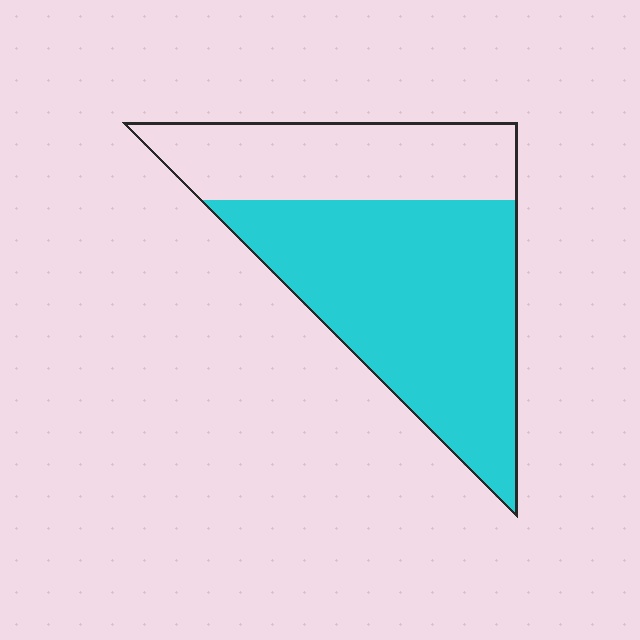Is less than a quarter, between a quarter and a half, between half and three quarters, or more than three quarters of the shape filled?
Between half and three quarters.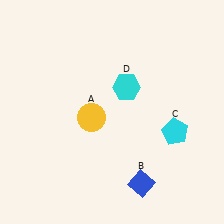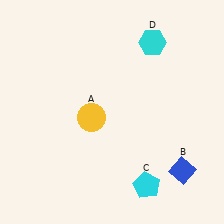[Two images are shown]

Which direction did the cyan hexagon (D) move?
The cyan hexagon (D) moved up.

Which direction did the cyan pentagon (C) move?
The cyan pentagon (C) moved down.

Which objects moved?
The objects that moved are: the blue diamond (B), the cyan pentagon (C), the cyan hexagon (D).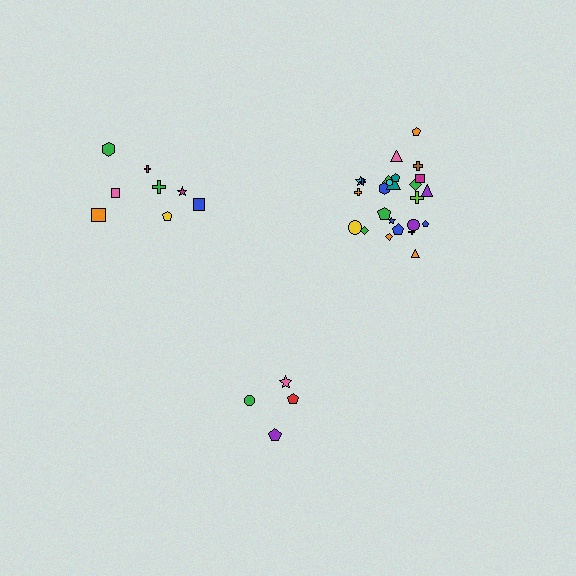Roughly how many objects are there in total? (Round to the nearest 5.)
Roughly 35 objects in total.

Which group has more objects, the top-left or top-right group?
The top-right group.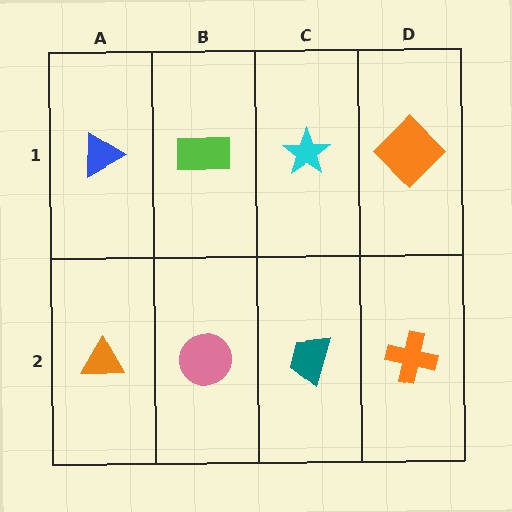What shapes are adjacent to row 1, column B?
A pink circle (row 2, column B), a blue triangle (row 1, column A), a cyan star (row 1, column C).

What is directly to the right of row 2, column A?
A pink circle.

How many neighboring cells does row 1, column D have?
2.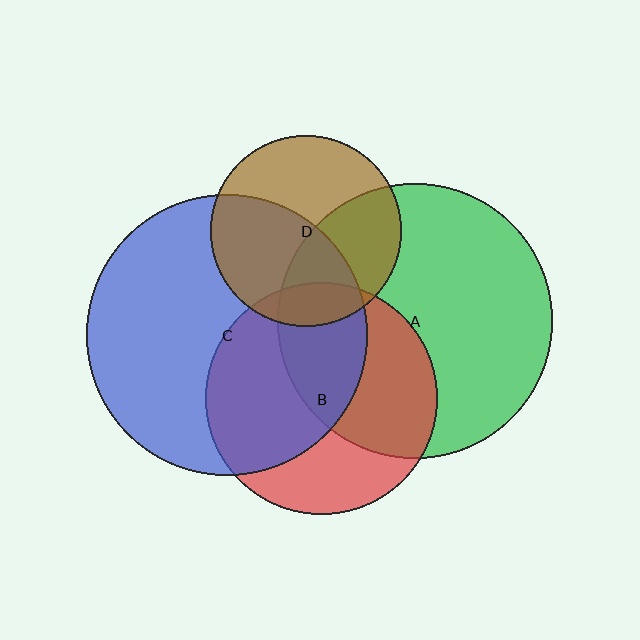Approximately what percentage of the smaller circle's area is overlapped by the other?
Approximately 55%.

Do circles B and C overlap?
Yes.